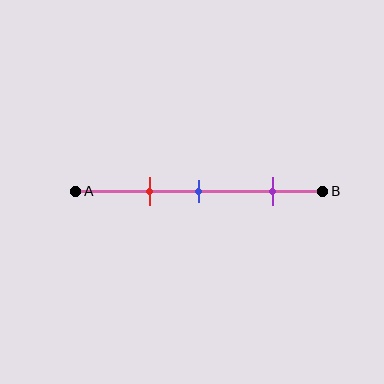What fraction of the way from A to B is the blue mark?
The blue mark is approximately 50% (0.5) of the way from A to B.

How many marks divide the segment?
There are 3 marks dividing the segment.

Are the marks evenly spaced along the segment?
No, the marks are not evenly spaced.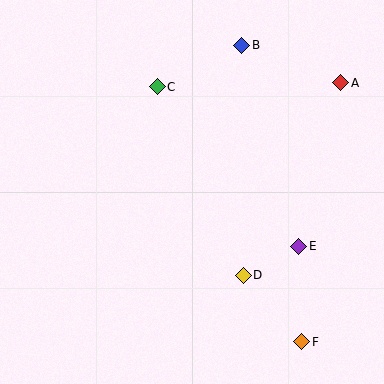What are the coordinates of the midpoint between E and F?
The midpoint between E and F is at (300, 294).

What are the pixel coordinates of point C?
Point C is at (157, 87).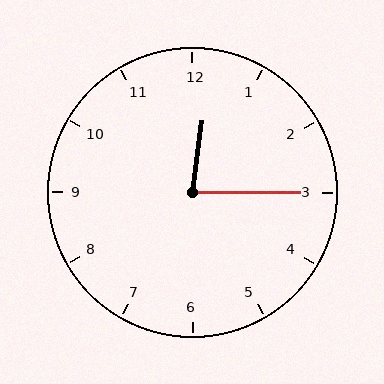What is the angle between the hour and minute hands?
Approximately 82 degrees.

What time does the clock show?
12:15.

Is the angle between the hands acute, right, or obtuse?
It is acute.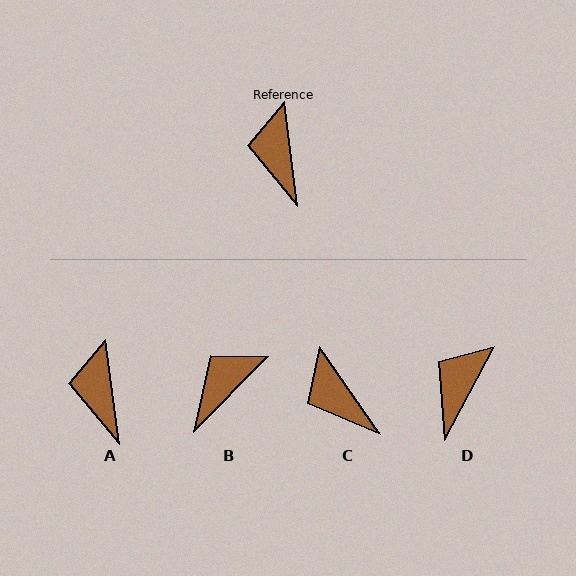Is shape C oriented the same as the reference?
No, it is off by about 28 degrees.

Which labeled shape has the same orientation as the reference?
A.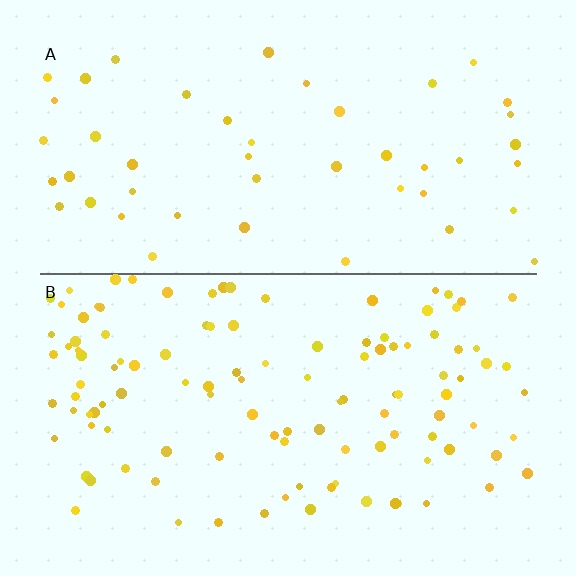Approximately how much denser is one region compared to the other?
Approximately 2.4× — region B over region A.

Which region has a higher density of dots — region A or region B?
B (the bottom).